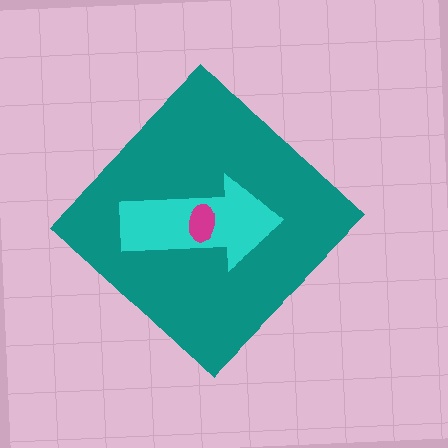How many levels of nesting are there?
3.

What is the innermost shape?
The magenta ellipse.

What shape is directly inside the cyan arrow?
The magenta ellipse.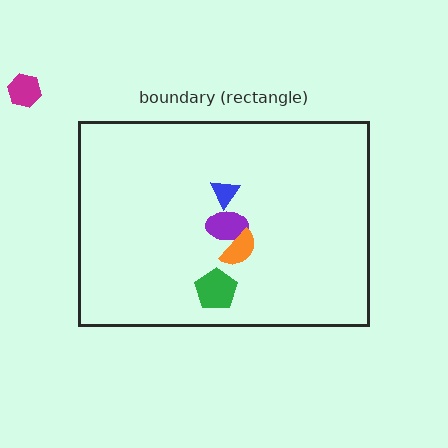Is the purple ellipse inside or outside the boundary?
Inside.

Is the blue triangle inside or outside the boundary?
Inside.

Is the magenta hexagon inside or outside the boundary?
Outside.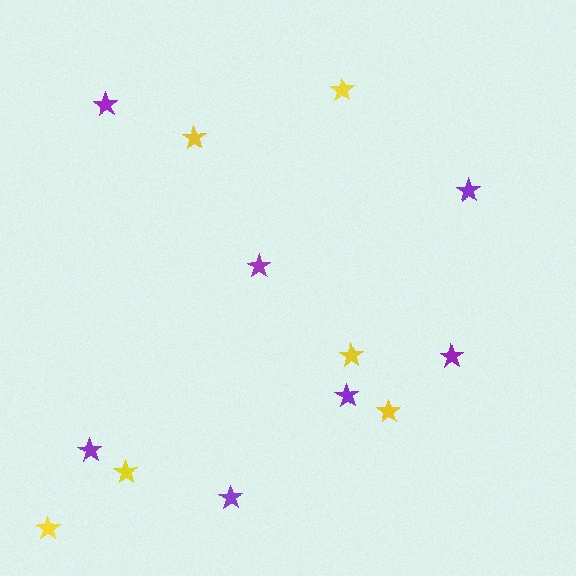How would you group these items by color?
There are 2 groups: one group of purple stars (7) and one group of yellow stars (6).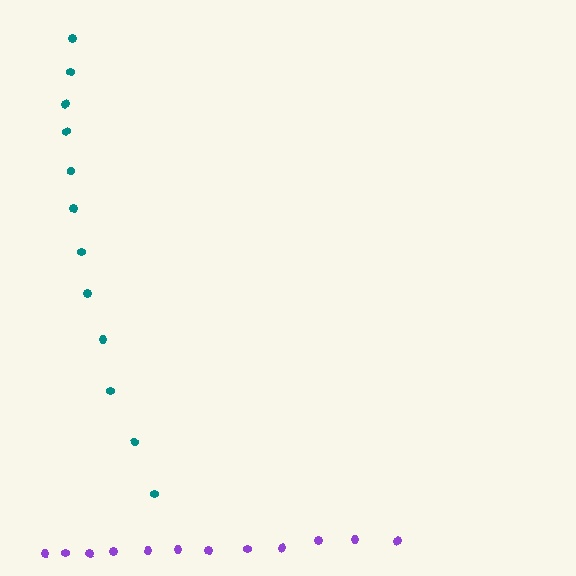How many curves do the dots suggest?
There are 2 distinct paths.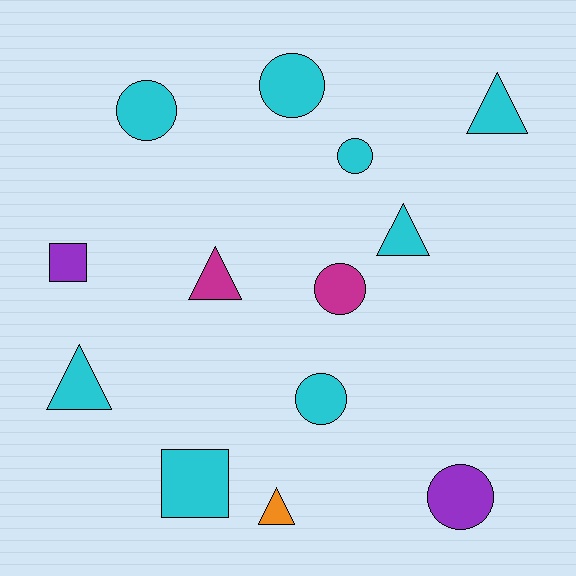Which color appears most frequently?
Cyan, with 8 objects.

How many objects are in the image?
There are 13 objects.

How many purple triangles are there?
There are no purple triangles.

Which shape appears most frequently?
Circle, with 6 objects.